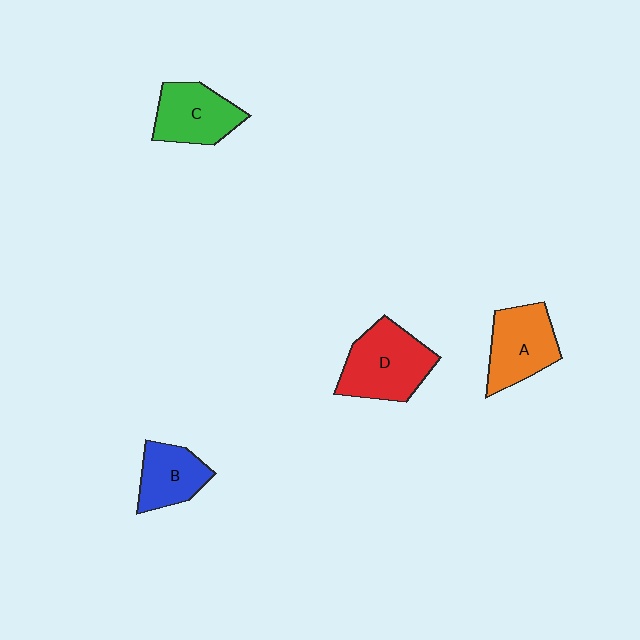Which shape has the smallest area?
Shape B (blue).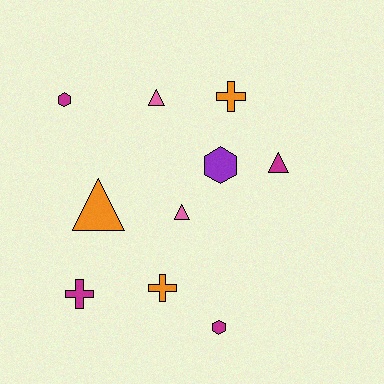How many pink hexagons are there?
There are no pink hexagons.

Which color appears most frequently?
Magenta, with 4 objects.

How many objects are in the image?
There are 10 objects.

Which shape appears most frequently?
Triangle, with 4 objects.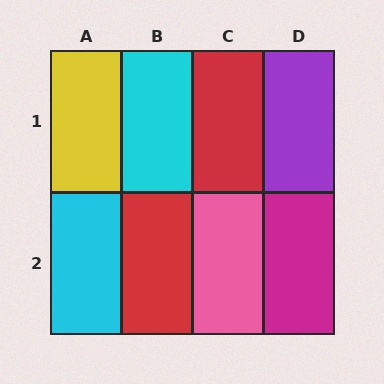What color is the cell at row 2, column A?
Cyan.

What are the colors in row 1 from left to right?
Yellow, cyan, red, purple.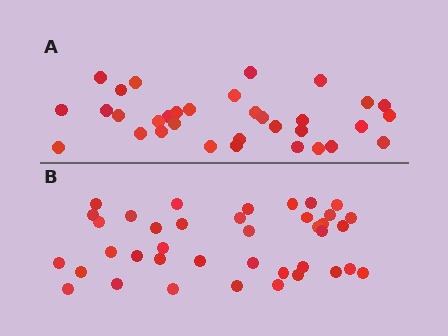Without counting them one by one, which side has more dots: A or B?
Region B (the bottom region) has more dots.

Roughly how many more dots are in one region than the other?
Region B has about 6 more dots than region A.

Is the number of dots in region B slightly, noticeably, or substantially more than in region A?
Region B has only slightly more — the two regions are fairly close. The ratio is roughly 1.2 to 1.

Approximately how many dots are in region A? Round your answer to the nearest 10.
About 30 dots. (The exact count is 33, which rounds to 30.)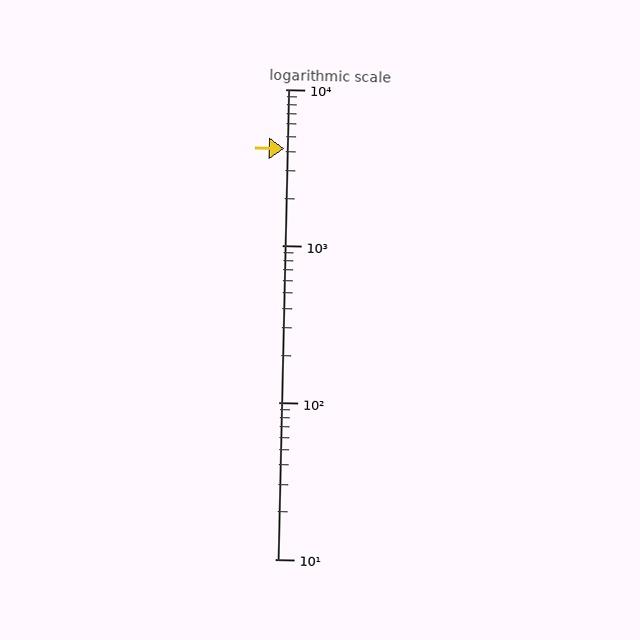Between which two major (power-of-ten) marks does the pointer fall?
The pointer is between 1000 and 10000.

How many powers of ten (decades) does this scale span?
The scale spans 3 decades, from 10 to 10000.